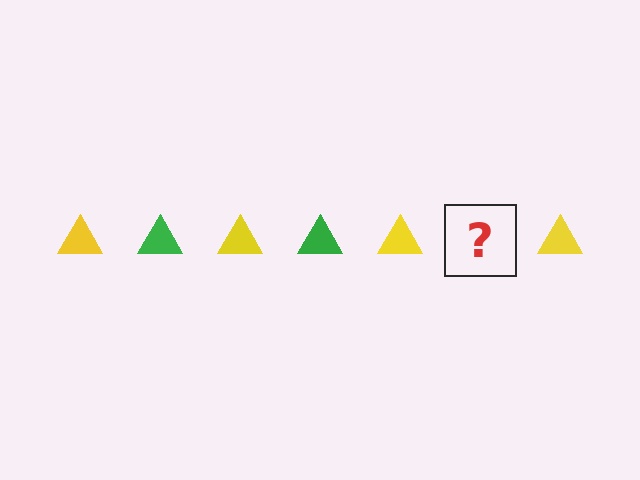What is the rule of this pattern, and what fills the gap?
The rule is that the pattern cycles through yellow, green triangles. The gap should be filled with a green triangle.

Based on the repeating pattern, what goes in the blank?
The blank should be a green triangle.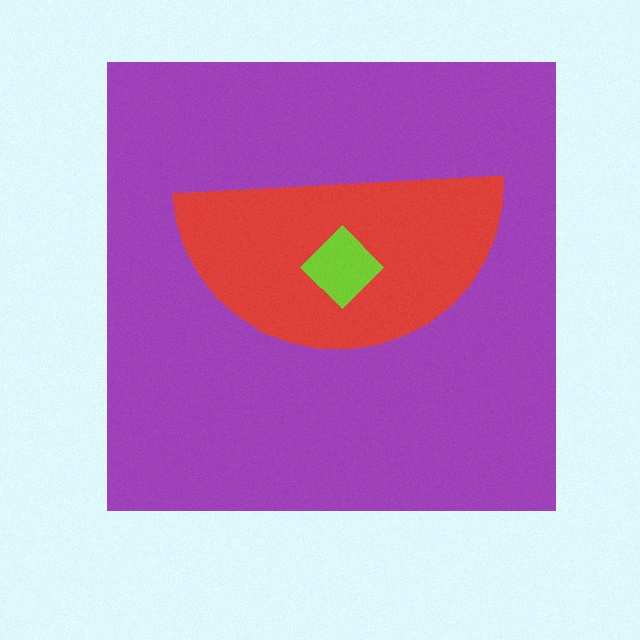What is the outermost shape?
The purple square.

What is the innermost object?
The lime diamond.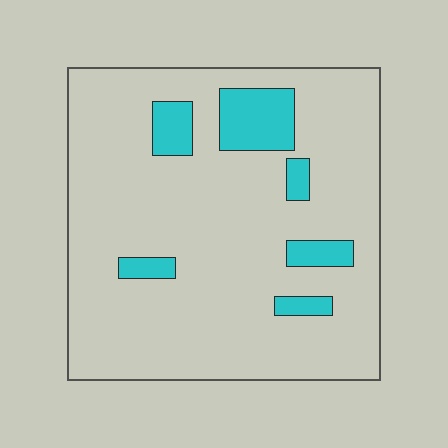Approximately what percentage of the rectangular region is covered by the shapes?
Approximately 15%.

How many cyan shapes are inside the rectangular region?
6.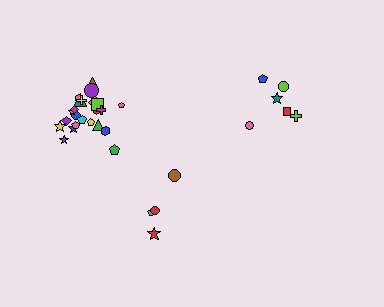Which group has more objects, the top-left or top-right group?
The top-left group.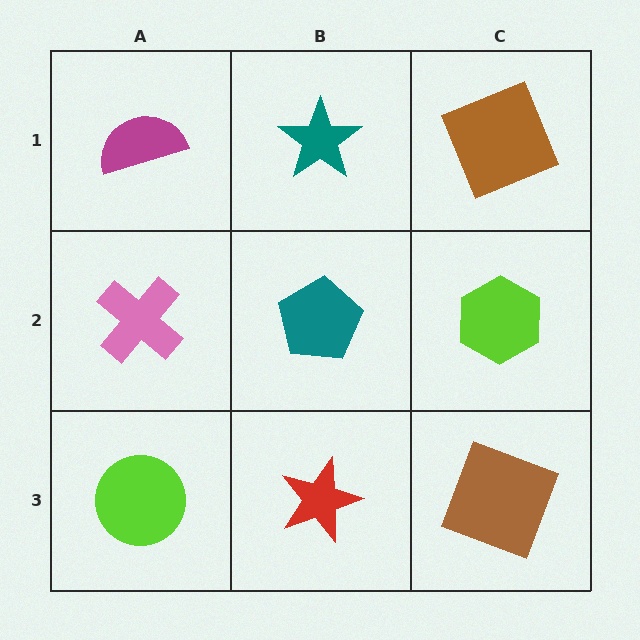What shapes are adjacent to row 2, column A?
A magenta semicircle (row 1, column A), a lime circle (row 3, column A), a teal pentagon (row 2, column B).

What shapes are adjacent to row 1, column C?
A lime hexagon (row 2, column C), a teal star (row 1, column B).